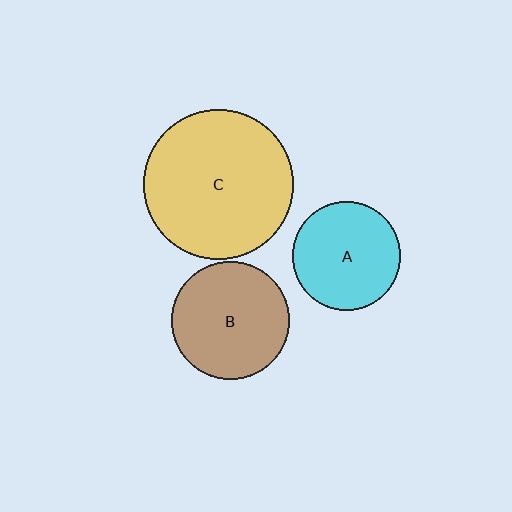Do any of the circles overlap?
No, none of the circles overlap.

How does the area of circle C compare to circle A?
Approximately 1.9 times.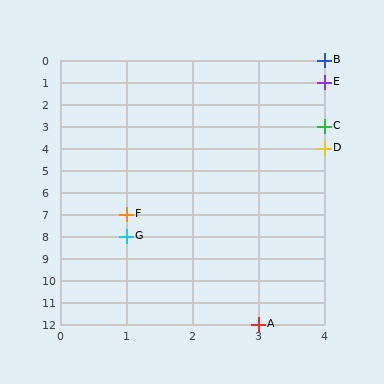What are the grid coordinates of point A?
Point A is at grid coordinates (3, 12).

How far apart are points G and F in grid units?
Points G and F are 1 row apart.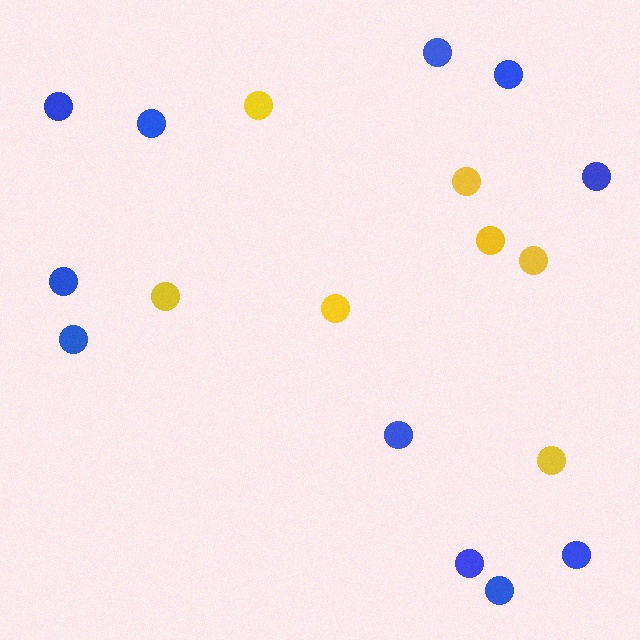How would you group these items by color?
There are 2 groups: one group of yellow circles (7) and one group of blue circles (11).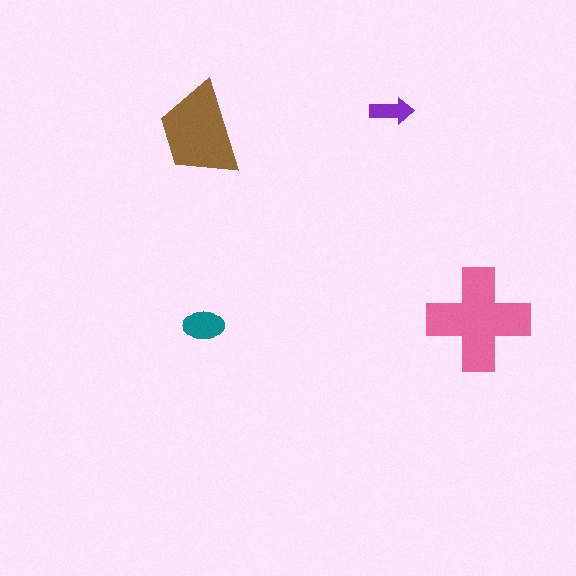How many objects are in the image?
There are 4 objects in the image.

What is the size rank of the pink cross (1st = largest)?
1st.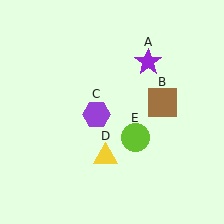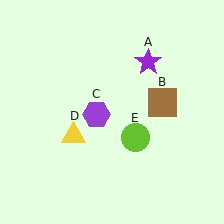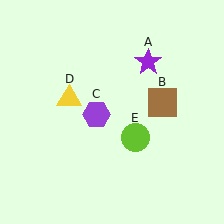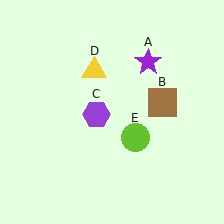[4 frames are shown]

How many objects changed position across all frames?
1 object changed position: yellow triangle (object D).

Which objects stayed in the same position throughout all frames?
Purple star (object A) and brown square (object B) and purple hexagon (object C) and lime circle (object E) remained stationary.